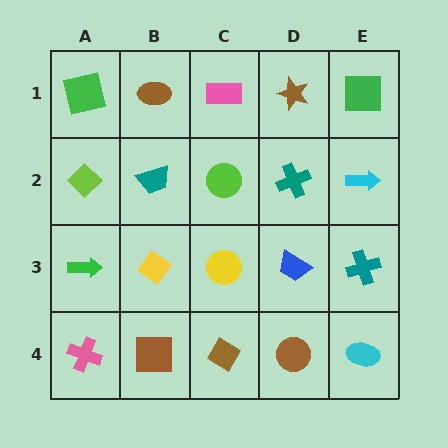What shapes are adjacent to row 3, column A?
A lime diamond (row 2, column A), a pink cross (row 4, column A), a yellow diamond (row 3, column B).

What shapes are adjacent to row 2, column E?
A green square (row 1, column E), a teal cross (row 3, column E), a teal cross (row 2, column D).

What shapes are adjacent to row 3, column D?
A teal cross (row 2, column D), a brown circle (row 4, column D), a yellow circle (row 3, column C), a teal cross (row 3, column E).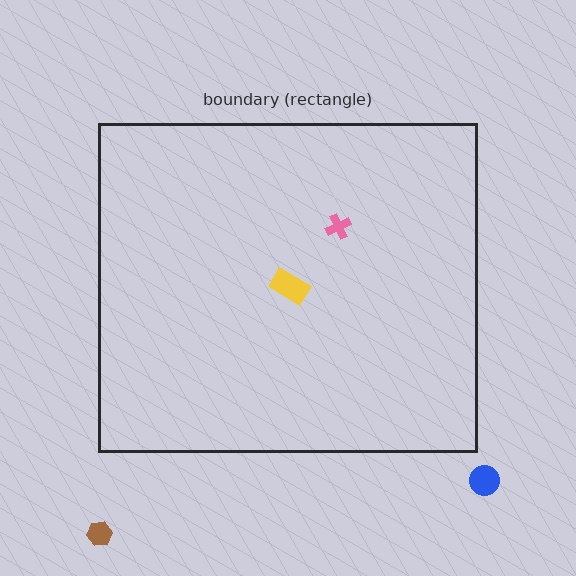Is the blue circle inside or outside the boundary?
Outside.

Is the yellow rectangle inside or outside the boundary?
Inside.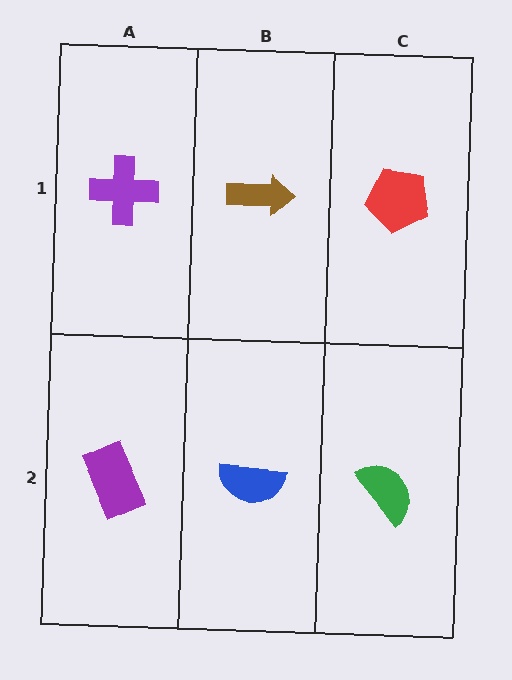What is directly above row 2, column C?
A red pentagon.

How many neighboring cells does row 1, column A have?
2.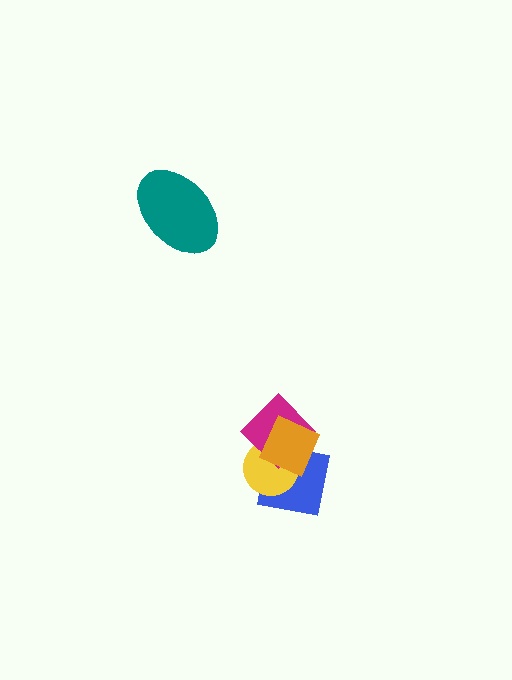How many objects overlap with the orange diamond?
3 objects overlap with the orange diamond.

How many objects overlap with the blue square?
3 objects overlap with the blue square.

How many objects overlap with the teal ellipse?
0 objects overlap with the teal ellipse.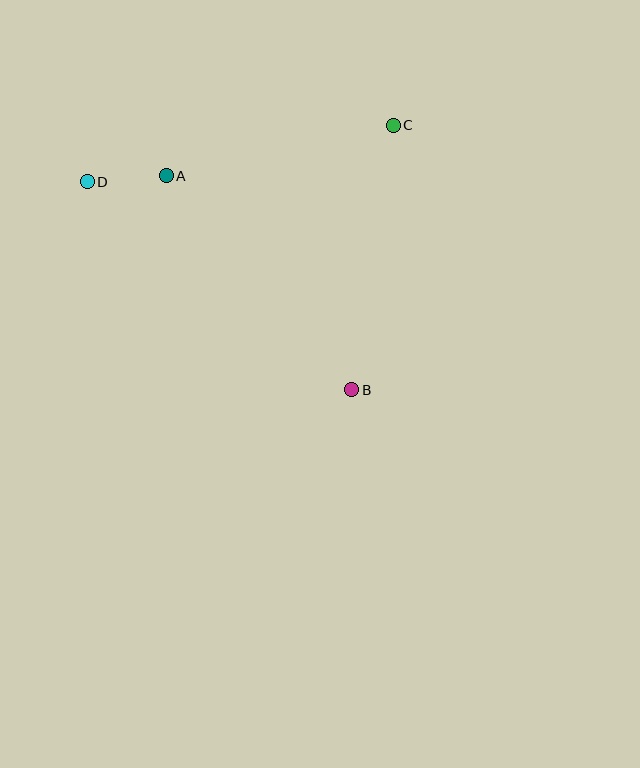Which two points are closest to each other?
Points A and D are closest to each other.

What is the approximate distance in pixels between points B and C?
The distance between B and C is approximately 268 pixels.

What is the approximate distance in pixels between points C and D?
The distance between C and D is approximately 311 pixels.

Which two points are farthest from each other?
Points B and D are farthest from each other.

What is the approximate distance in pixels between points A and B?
The distance between A and B is approximately 284 pixels.